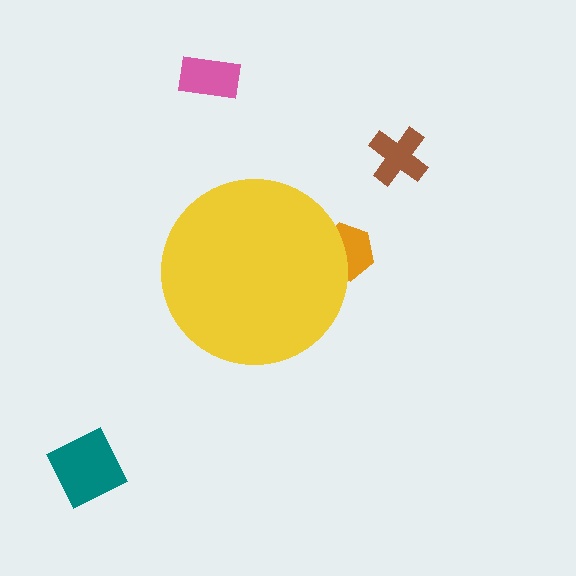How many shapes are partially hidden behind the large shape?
1 shape is partially hidden.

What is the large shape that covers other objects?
A yellow circle.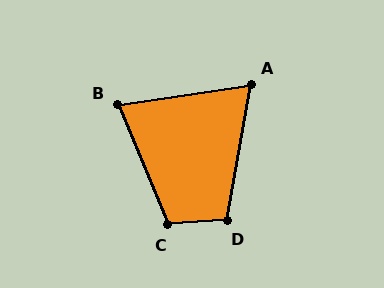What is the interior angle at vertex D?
Approximately 104 degrees (obtuse).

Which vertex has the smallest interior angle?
A, at approximately 71 degrees.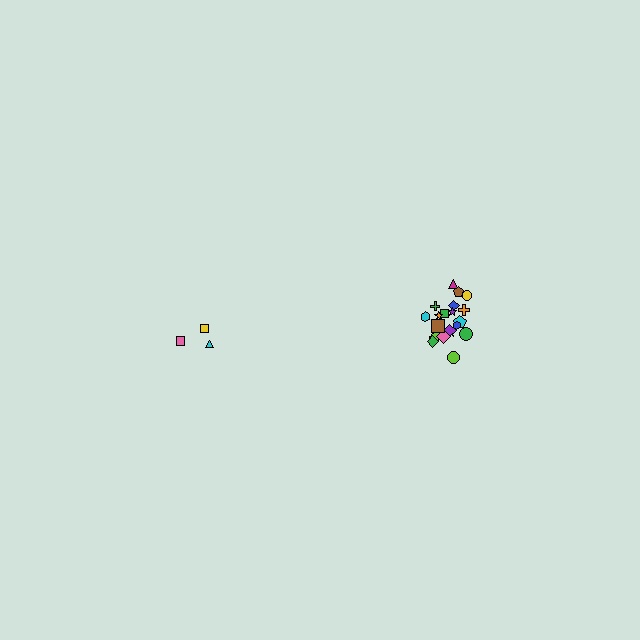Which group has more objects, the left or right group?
The right group.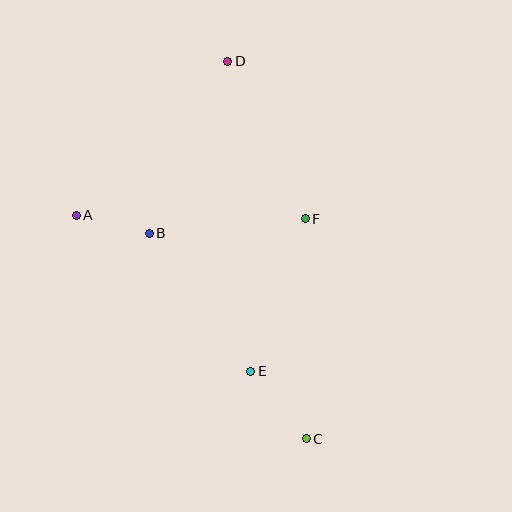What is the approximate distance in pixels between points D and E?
The distance between D and E is approximately 311 pixels.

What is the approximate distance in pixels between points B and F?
The distance between B and F is approximately 157 pixels.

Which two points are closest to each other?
Points A and B are closest to each other.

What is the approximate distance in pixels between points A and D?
The distance between A and D is approximately 216 pixels.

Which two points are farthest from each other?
Points C and D are farthest from each other.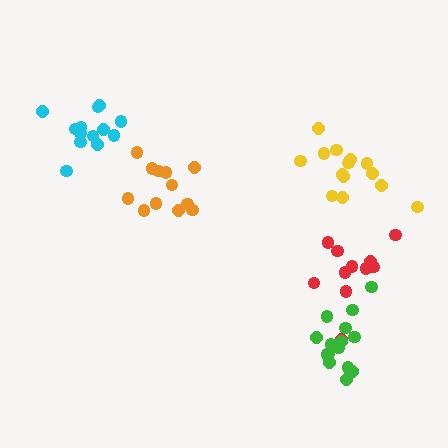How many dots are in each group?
Group 1: 13 dots, Group 2: 12 dots, Group 3: 14 dots, Group 4: 12 dots, Group 5: 15 dots (66 total).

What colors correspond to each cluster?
The clusters are colored: cyan, red, yellow, orange, green.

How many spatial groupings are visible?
There are 5 spatial groupings.